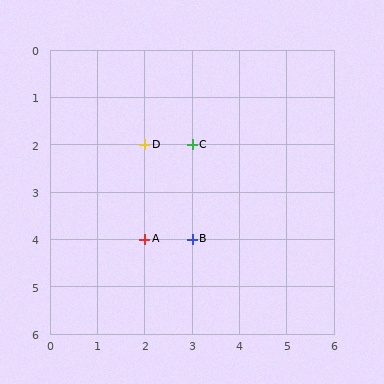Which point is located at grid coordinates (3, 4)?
Point B is at (3, 4).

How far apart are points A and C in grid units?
Points A and C are 1 column and 2 rows apart (about 2.2 grid units diagonally).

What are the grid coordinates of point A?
Point A is at grid coordinates (2, 4).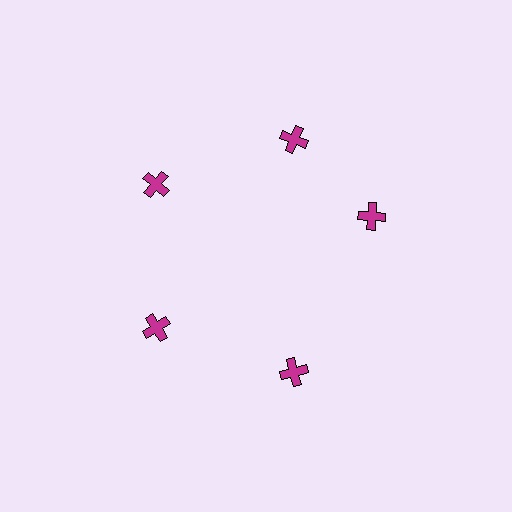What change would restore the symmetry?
The symmetry would be restored by rotating it back into even spacing with its neighbors so that all 5 crosses sit at equal angles and equal distance from the center.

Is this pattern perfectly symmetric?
No. The 5 magenta crosses are arranged in a ring, but one element near the 3 o'clock position is rotated out of alignment along the ring, breaking the 5-fold rotational symmetry.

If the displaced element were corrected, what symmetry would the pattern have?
It would have 5-fold rotational symmetry — the pattern would map onto itself every 72 degrees.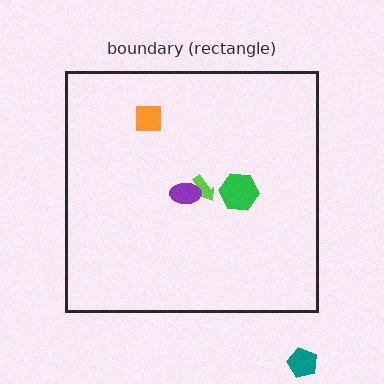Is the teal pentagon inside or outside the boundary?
Outside.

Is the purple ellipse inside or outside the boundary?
Inside.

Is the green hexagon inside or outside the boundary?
Inside.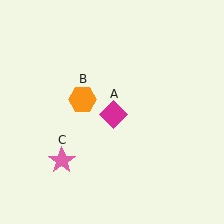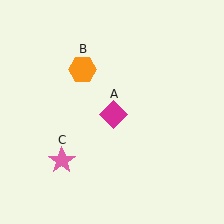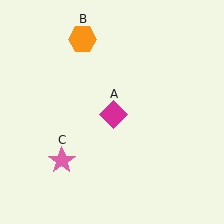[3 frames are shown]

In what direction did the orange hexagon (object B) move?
The orange hexagon (object B) moved up.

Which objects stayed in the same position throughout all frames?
Magenta diamond (object A) and pink star (object C) remained stationary.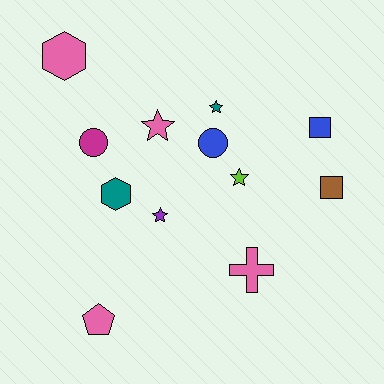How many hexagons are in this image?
There are 2 hexagons.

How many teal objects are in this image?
There are 2 teal objects.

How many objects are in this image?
There are 12 objects.